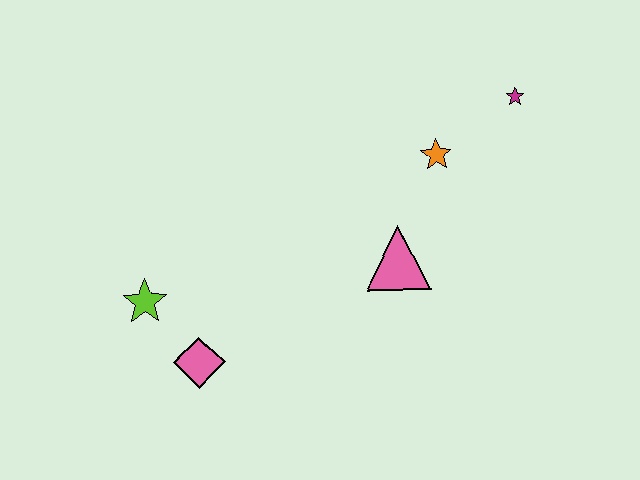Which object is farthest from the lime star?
The magenta star is farthest from the lime star.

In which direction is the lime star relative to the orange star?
The lime star is to the left of the orange star.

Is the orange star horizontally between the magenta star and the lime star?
Yes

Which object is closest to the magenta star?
The orange star is closest to the magenta star.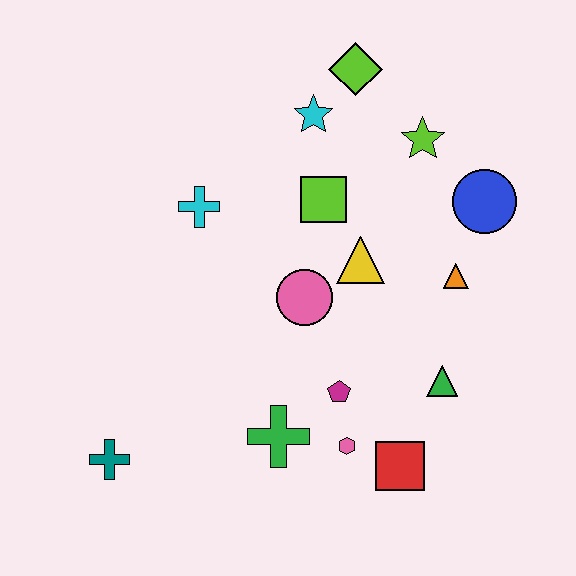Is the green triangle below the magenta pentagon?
No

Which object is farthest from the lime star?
The teal cross is farthest from the lime star.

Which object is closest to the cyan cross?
The lime square is closest to the cyan cross.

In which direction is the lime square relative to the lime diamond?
The lime square is below the lime diamond.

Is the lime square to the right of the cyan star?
Yes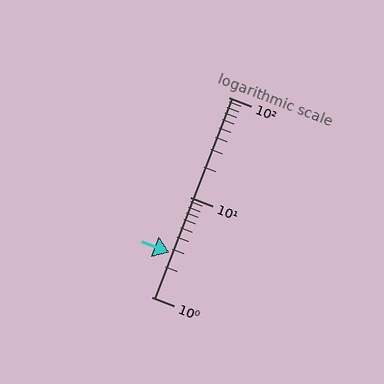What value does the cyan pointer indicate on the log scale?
The pointer indicates approximately 2.8.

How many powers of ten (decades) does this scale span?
The scale spans 2 decades, from 1 to 100.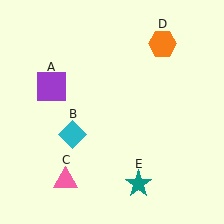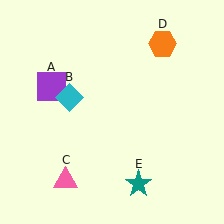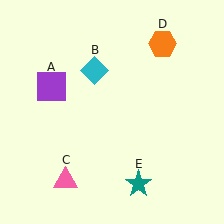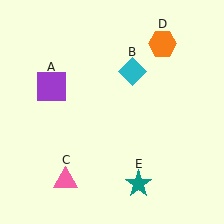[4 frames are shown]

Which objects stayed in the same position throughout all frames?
Purple square (object A) and pink triangle (object C) and orange hexagon (object D) and teal star (object E) remained stationary.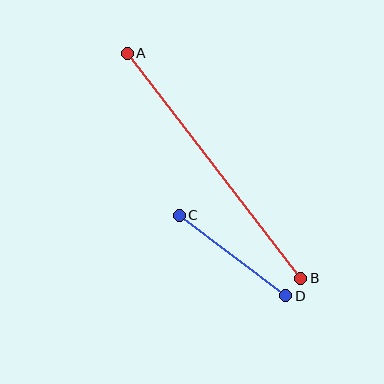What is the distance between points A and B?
The distance is approximately 284 pixels.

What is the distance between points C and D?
The distance is approximately 134 pixels.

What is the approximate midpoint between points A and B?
The midpoint is at approximately (214, 166) pixels.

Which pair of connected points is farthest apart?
Points A and B are farthest apart.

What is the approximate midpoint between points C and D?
The midpoint is at approximately (232, 256) pixels.